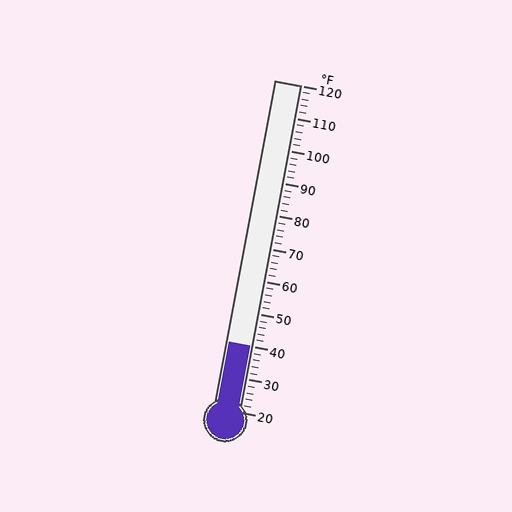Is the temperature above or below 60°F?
The temperature is below 60°F.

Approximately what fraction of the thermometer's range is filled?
The thermometer is filled to approximately 20% of its range.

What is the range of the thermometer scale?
The thermometer scale ranges from 20°F to 120°F.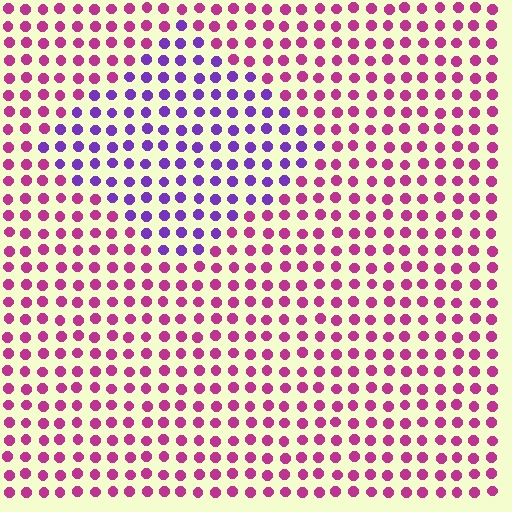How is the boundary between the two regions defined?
The boundary is defined purely by a slight shift in hue (about 49 degrees). Spacing, size, and orientation are identical on both sides.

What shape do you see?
I see a diamond.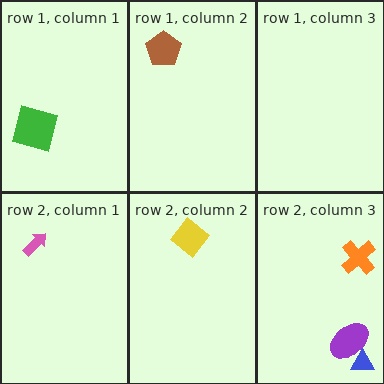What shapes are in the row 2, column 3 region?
The blue triangle, the orange cross, the purple ellipse.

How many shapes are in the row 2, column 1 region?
1.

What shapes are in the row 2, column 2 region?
The yellow diamond.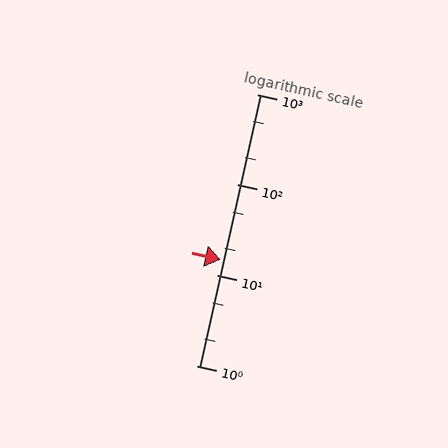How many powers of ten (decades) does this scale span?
The scale spans 3 decades, from 1 to 1000.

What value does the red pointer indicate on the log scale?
The pointer indicates approximately 15.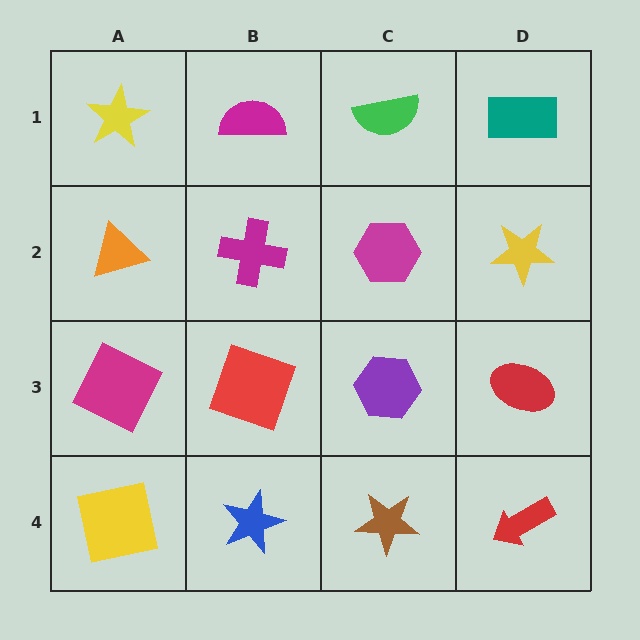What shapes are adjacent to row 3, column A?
An orange triangle (row 2, column A), a yellow square (row 4, column A), a red square (row 3, column B).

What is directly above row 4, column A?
A magenta square.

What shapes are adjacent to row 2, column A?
A yellow star (row 1, column A), a magenta square (row 3, column A), a magenta cross (row 2, column B).